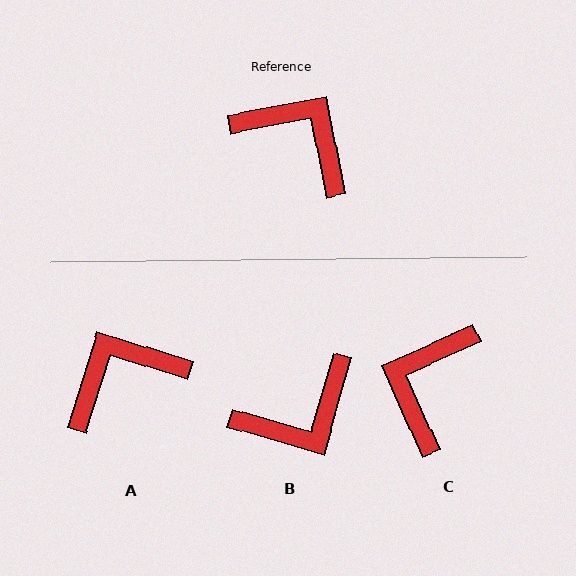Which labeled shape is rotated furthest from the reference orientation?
B, about 117 degrees away.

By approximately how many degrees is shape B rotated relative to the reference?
Approximately 117 degrees clockwise.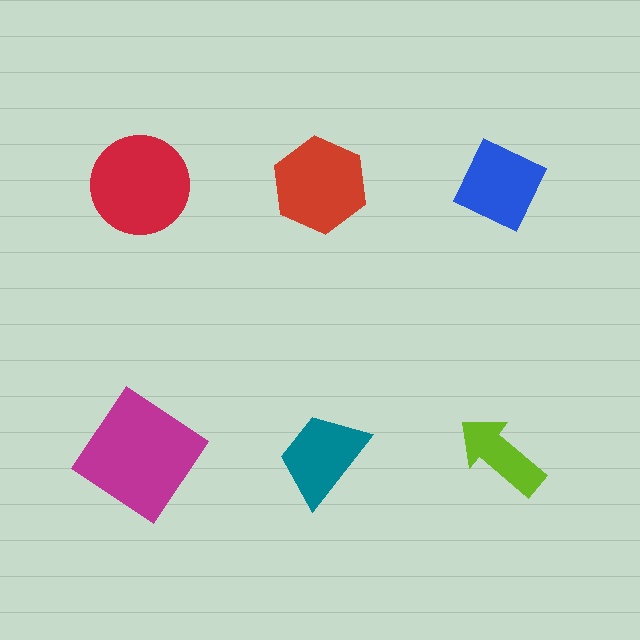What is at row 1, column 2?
A red hexagon.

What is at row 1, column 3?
A blue diamond.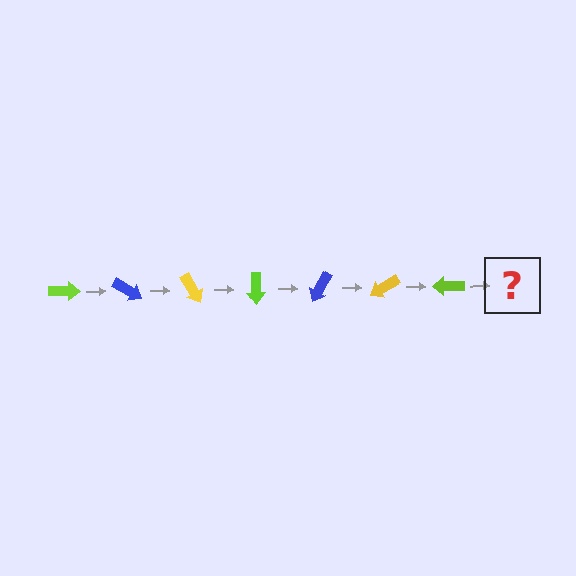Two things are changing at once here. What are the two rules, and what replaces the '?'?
The two rules are that it rotates 30 degrees each step and the color cycles through lime, blue, and yellow. The '?' should be a blue arrow, rotated 210 degrees from the start.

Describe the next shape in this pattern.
It should be a blue arrow, rotated 210 degrees from the start.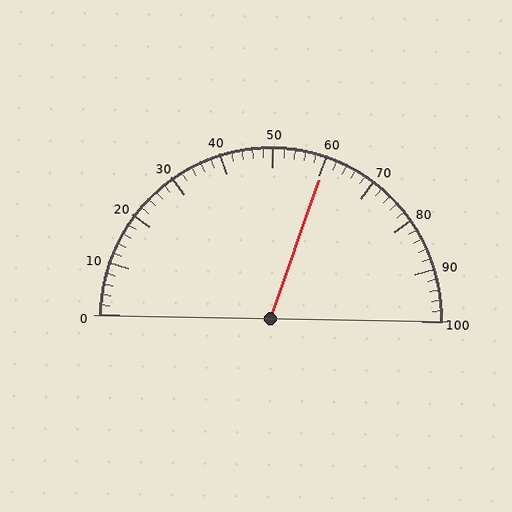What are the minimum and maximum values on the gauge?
The gauge ranges from 0 to 100.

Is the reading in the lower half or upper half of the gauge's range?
The reading is in the upper half of the range (0 to 100).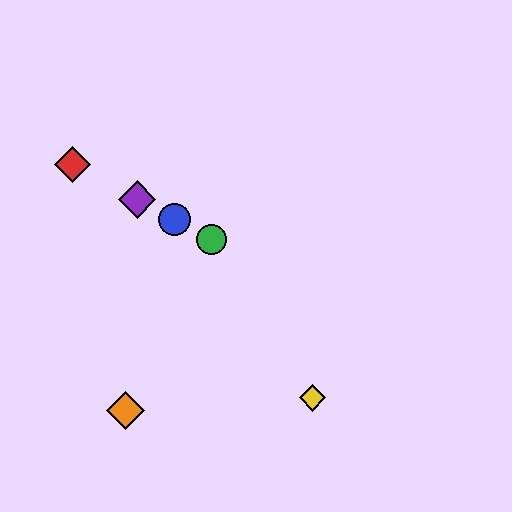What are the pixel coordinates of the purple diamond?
The purple diamond is at (137, 199).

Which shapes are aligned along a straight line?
The red diamond, the blue circle, the green circle, the purple diamond are aligned along a straight line.